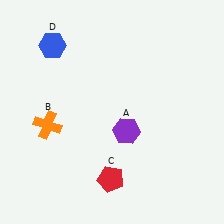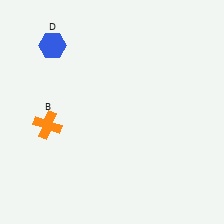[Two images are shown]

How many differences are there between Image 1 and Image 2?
There are 2 differences between the two images.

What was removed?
The purple hexagon (A), the red pentagon (C) were removed in Image 2.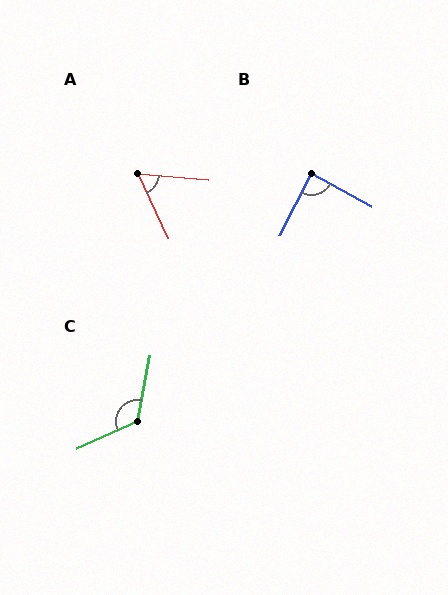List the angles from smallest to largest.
A (60°), B (89°), C (125°).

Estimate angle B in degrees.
Approximately 89 degrees.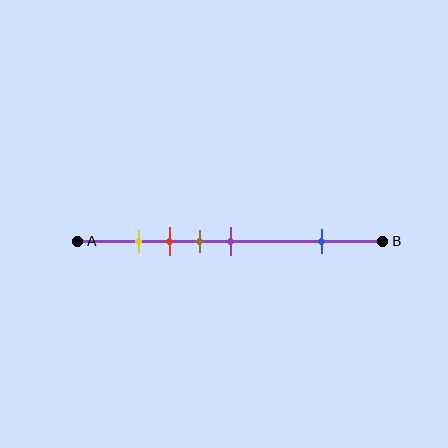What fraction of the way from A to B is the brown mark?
The brown mark is approximately 40% (0.4) of the way from A to B.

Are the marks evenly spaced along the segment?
No, the marks are not evenly spaced.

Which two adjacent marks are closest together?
The yellow and red marks are the closest adjacent pair.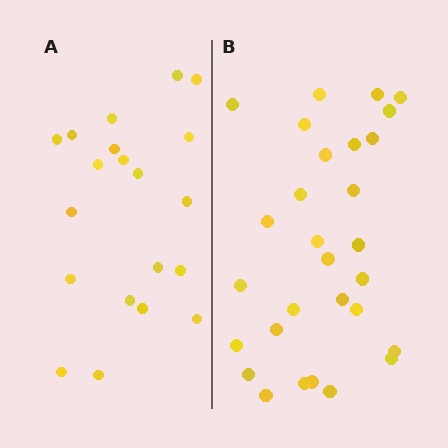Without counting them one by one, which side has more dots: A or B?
Region B (the right region) has more dots.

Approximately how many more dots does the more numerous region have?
Region B has roughly 8 or so more dots than region A.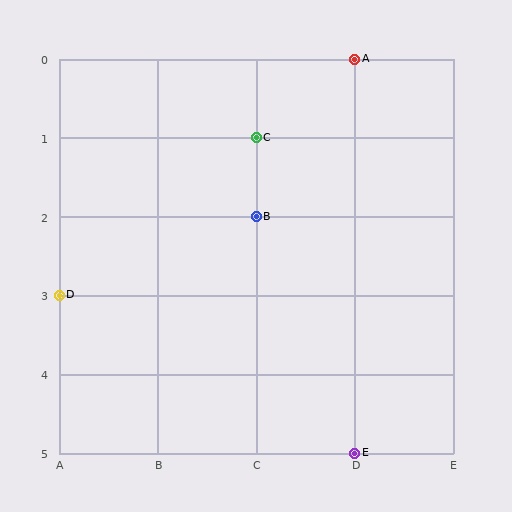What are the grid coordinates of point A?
Point A is at grid coordinates (D, 0).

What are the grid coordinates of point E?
Point E is at grid coordinates (D, 5).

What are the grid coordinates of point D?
Point D is at grid coordinates (A, 3).